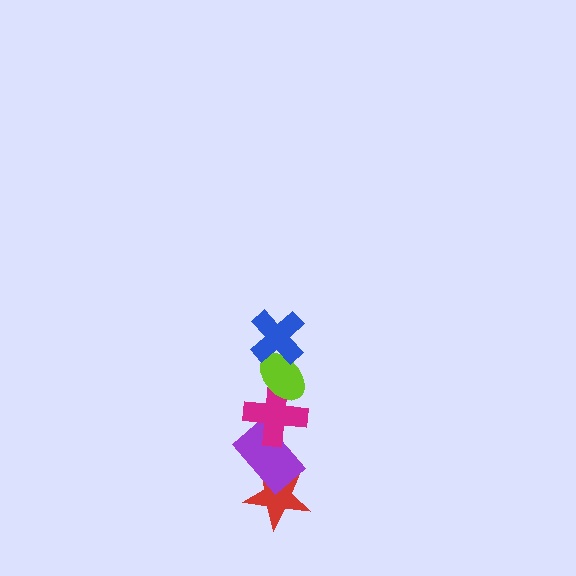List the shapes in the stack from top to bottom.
From top to bottom: the blue cross, the lime ellipse, the magenta cross, the purple rectangle, the red star.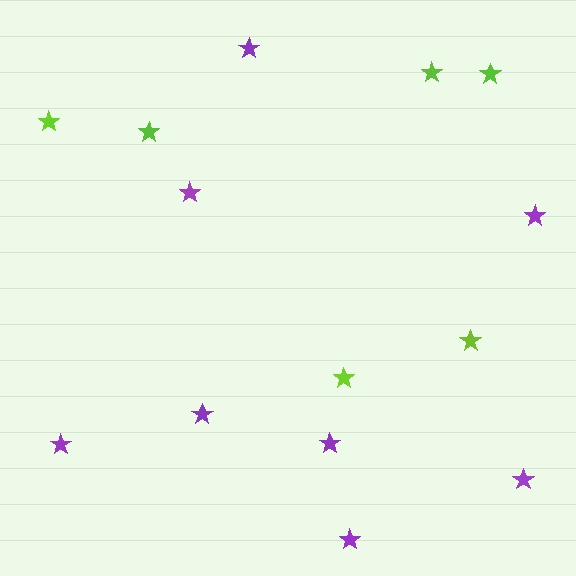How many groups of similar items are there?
There are 2 groups: one group of lime stars (6) and one group of purple stars (8).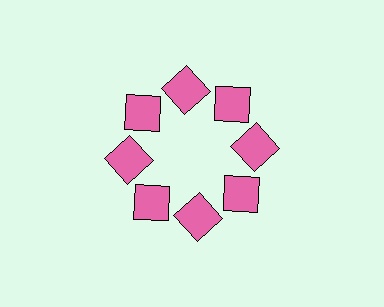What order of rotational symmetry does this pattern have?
This pattern has 8-fold rotational symmetry.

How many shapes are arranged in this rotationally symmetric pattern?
There are 8 shapes, arranged in 8 groups of 1.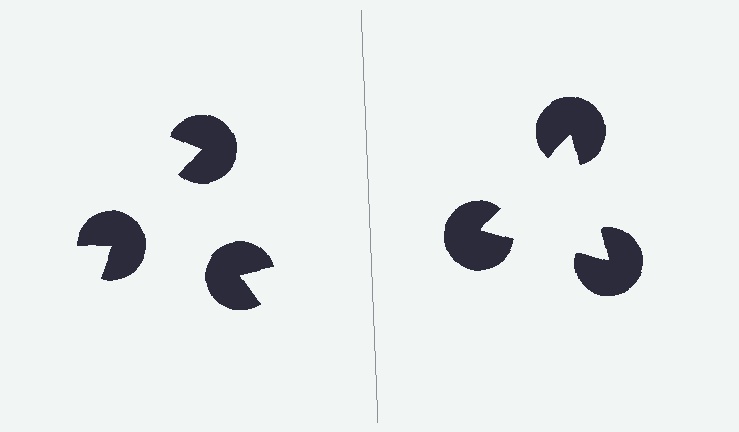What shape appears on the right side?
An illusory triangle.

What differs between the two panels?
The pac-man discs are positioned identically on both sides; only the wedge orientations differ. On the right they align to a triangle; on the left they are misaligned.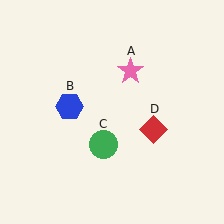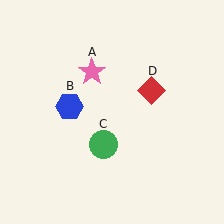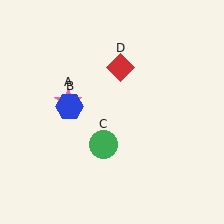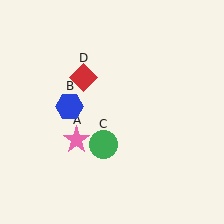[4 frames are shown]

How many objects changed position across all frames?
2 objects changed position: pink star (object A), red diamond (object D).